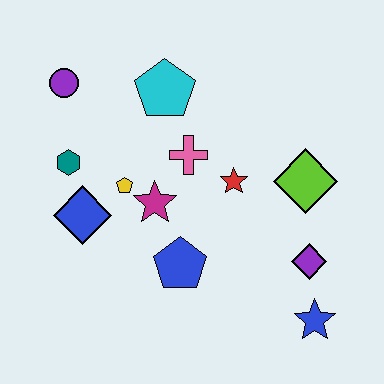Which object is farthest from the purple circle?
The blue star is farthest from the purple circle.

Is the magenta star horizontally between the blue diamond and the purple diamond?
Yes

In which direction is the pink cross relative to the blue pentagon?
The pink cross is above the blue pentagon.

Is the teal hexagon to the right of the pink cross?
No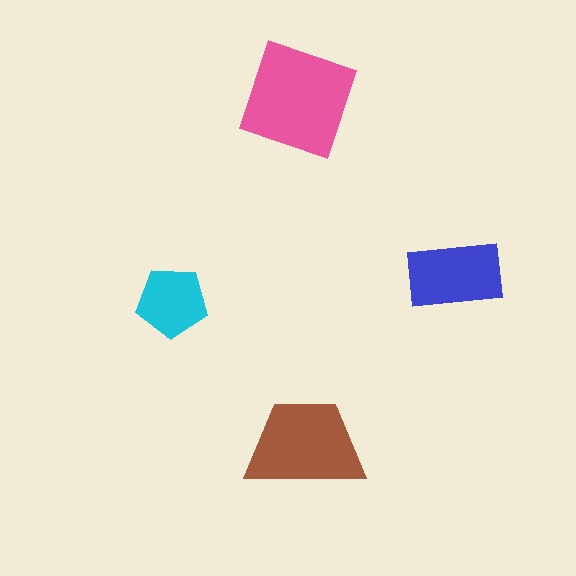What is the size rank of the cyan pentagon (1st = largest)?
4th.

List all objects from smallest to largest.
The cyan pentagon, the blue rectangle, the brown trapezoid, the pink square.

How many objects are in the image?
There are 4 objects in the image.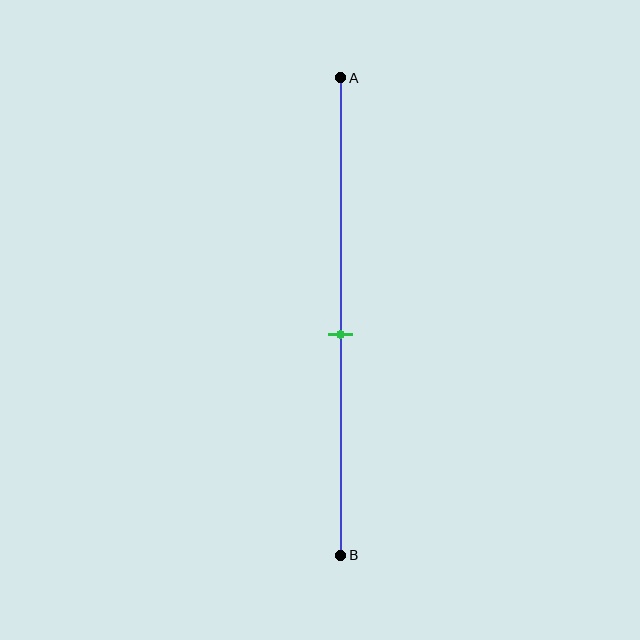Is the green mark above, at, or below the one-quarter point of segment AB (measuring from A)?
The green mark is below the one-quarter point of segment AB.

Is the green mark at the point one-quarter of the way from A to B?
No, the mark is at about 55% from A, not at the 25% one-quarter point.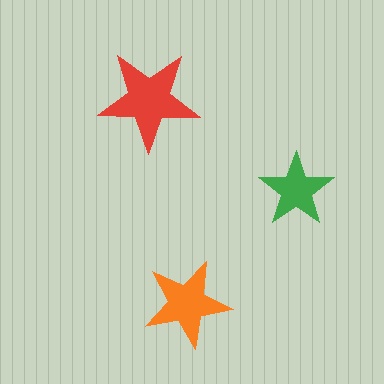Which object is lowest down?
The orange star is bottommost.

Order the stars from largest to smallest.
the red one, the orange one, the green one.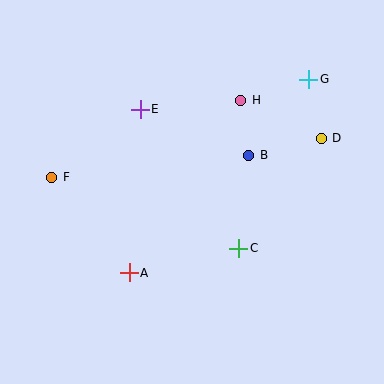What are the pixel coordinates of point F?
Point F is at (52, 177).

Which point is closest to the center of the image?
Point B at (249, 155) is closest to the center.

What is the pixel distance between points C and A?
The distance between C and A is 112 pixels.